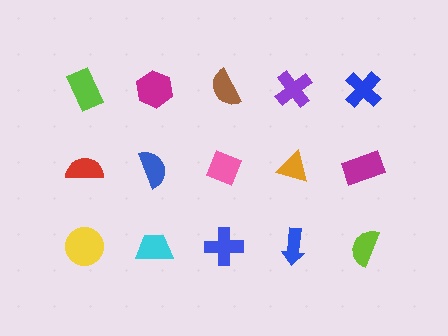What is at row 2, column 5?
A magenta rectangle.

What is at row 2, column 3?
A pink diamond.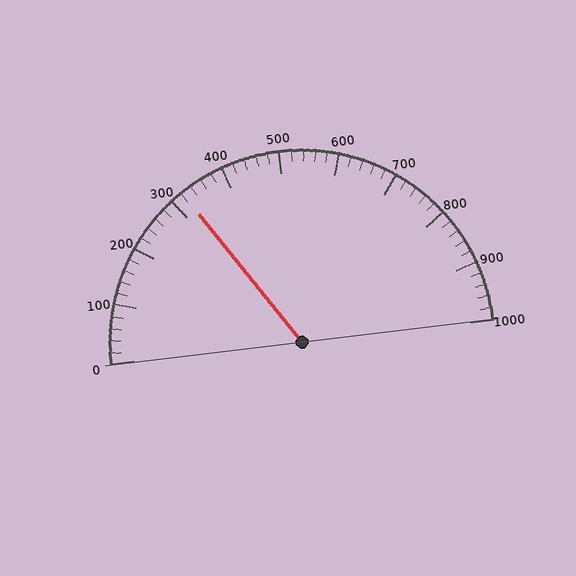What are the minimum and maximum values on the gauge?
The gauge ranges from 0 to 1000.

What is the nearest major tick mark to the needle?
The nearest major tick mark is 300.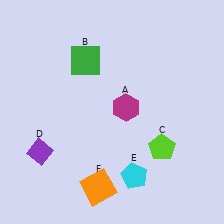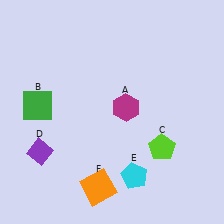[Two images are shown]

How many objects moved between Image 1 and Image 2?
1 object moved between the two images.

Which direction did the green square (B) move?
The green square (B) moved left.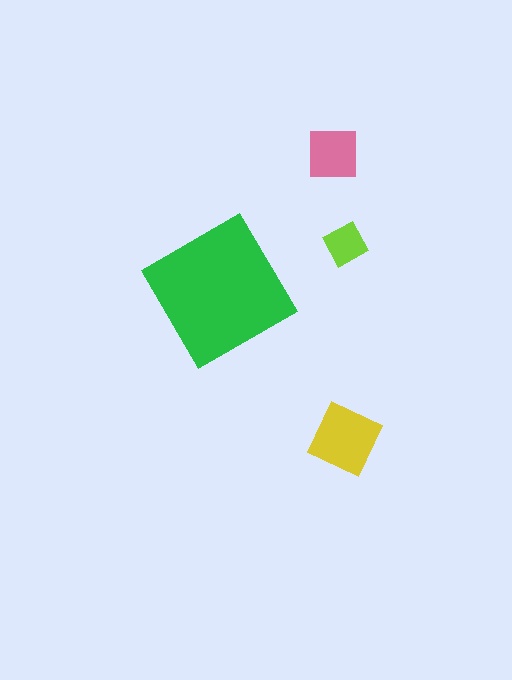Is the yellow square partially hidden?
No, the yellow square is fully visible.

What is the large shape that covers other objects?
A green diamond.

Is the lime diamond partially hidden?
No, the lime diamond is fully visible.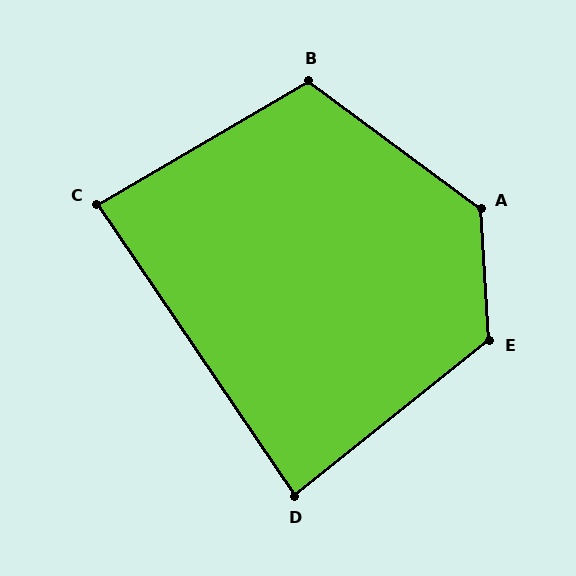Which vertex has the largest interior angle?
A, at approximately 131 degrees.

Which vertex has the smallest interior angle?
D, at approximately 86 degrees.